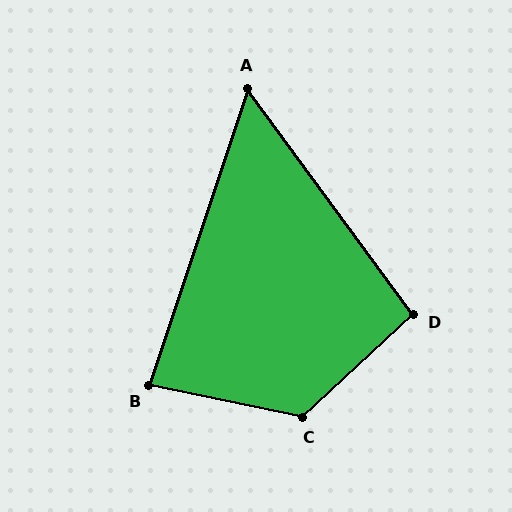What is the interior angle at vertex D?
Approximately 97 degrees (obtuse).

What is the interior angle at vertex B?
Approximately 83 degrees (acute).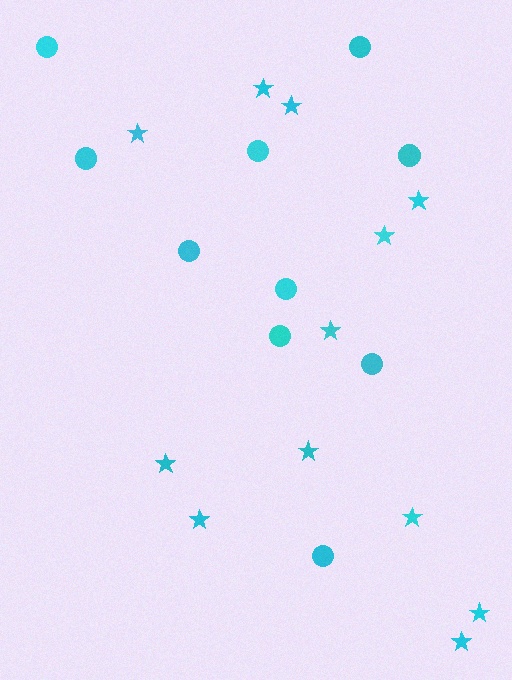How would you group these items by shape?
There are 2 groups: one group of stars (12) and one group of circles (10).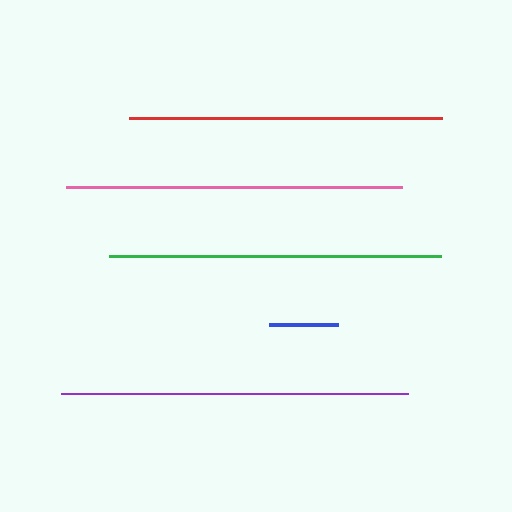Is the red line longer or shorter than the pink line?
The pink line is longer than the red line.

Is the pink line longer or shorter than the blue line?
The pink line is longer than the blue line.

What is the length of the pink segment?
The pink segment is approximately 336 pixels long.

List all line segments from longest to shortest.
From longest to shortest: purple, pink, green, red, blue.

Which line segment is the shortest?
The blue line is the shortest at approximately 69 pixels.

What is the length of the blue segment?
The blue segment is approximately 69 pixels long.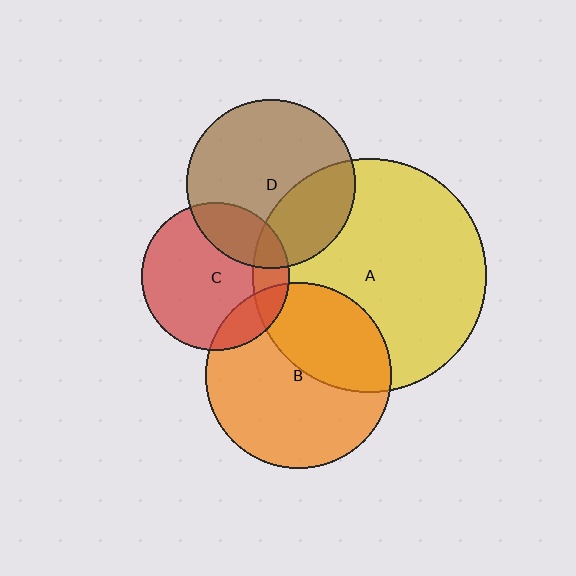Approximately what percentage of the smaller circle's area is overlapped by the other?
Approximately 15%.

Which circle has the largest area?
Circle A (yellow).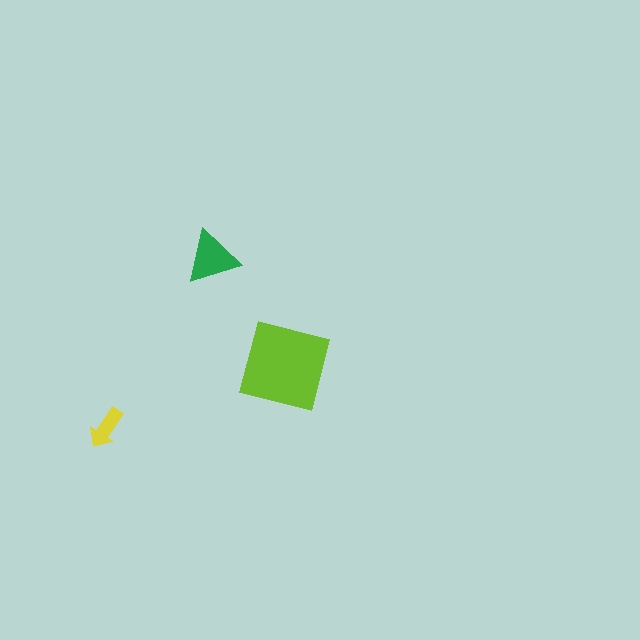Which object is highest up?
The green triangle is topmost.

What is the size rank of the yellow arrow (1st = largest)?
3rd.